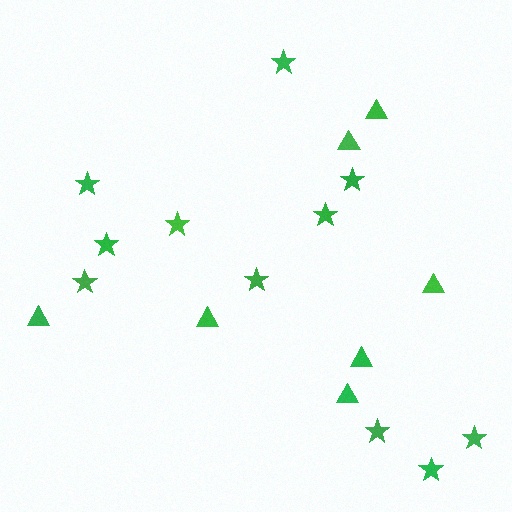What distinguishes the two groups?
There are 2 groups: one group of triangles (7) and one group of stars (11).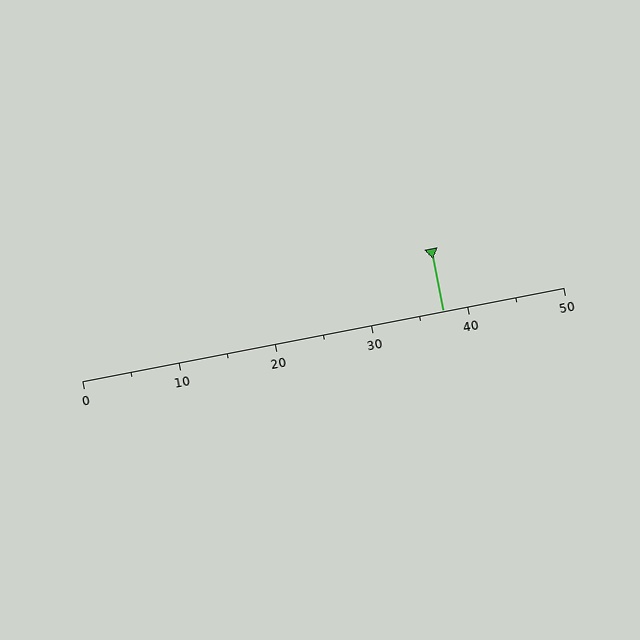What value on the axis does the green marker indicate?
The marker indicates approximately 37.5.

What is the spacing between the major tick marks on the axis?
The major ticks are spaced 10 apart.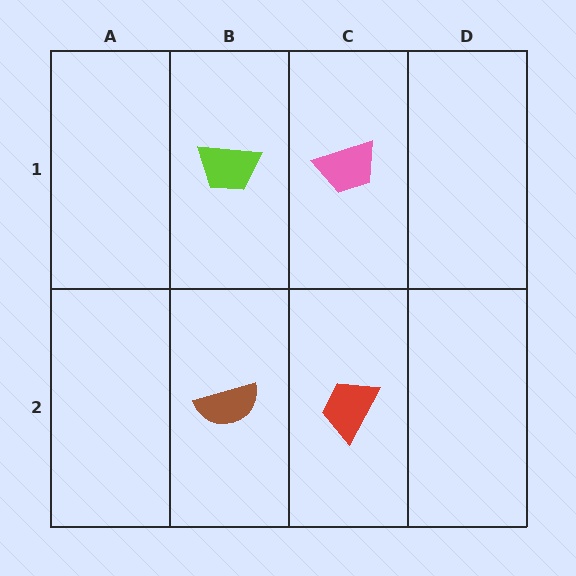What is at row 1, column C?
A pink trapezoid.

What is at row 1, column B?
A lime trapezoid.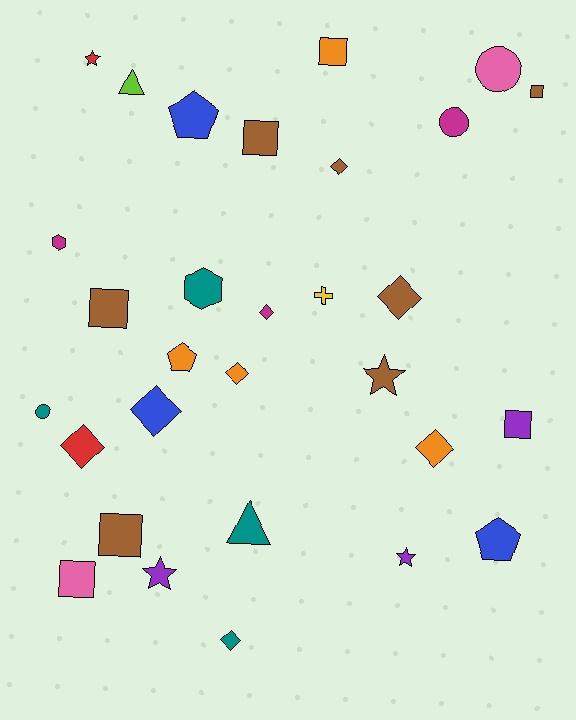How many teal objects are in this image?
There are 4 teal objects.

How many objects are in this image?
There are 30 objects.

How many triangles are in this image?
There are 2 triangles.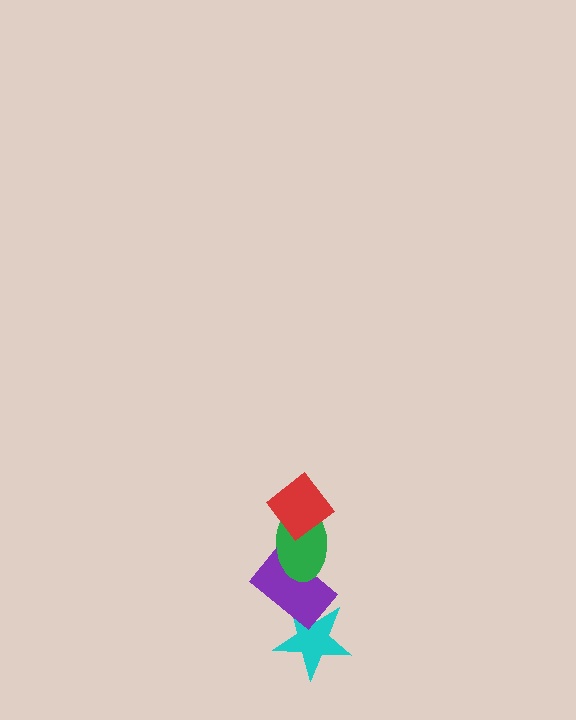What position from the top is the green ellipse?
The green ellipse is 2nd from the top.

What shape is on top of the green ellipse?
The red diamond is on top of the green ellipse.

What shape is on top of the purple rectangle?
The green ellipse is on top of the purple rectangle.